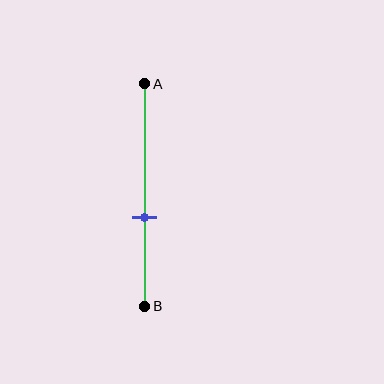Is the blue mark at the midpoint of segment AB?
No, the mark is at about 60% from A, not at the 50% midpoint.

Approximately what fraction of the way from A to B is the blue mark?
The blue mark is approximately 60% of the way from A to B.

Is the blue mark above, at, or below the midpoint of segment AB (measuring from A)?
The blue mark is below the midpoint of segment AB.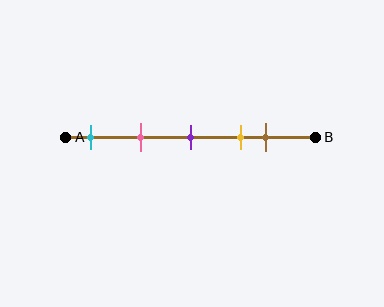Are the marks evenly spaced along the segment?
No, the marks are not evenly spaced.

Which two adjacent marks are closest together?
The yellow and brown marks are the closest adjacent pair.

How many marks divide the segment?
There are 5 marks dividing the segment.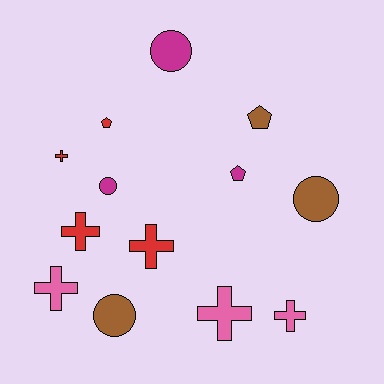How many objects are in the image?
There are 13 objects.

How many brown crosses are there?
There are no brown crosses.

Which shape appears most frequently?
Cross, with 6 objects.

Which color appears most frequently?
Red, with 4 objects.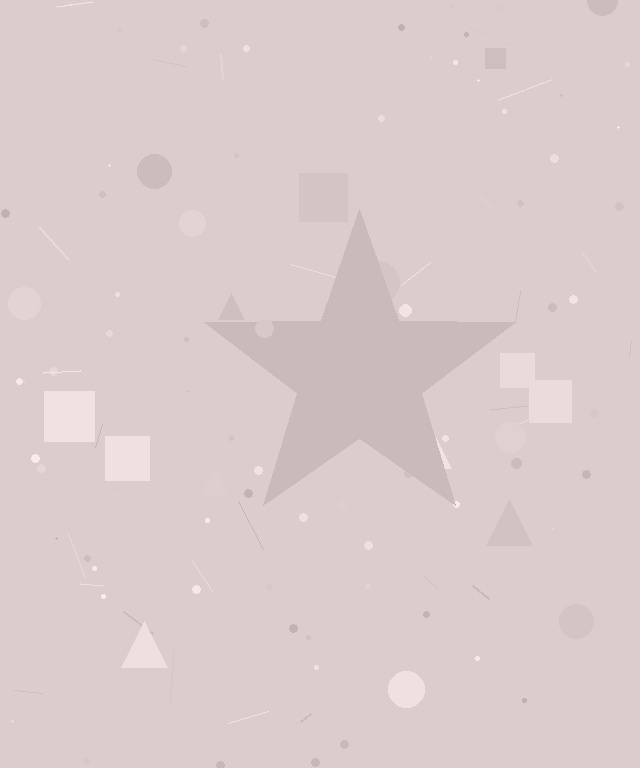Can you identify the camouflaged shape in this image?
The camouflaged shape is a star.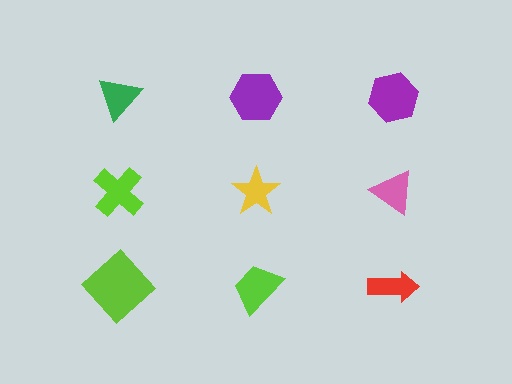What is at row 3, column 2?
A lime trapezoid.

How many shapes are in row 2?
3 shapes.